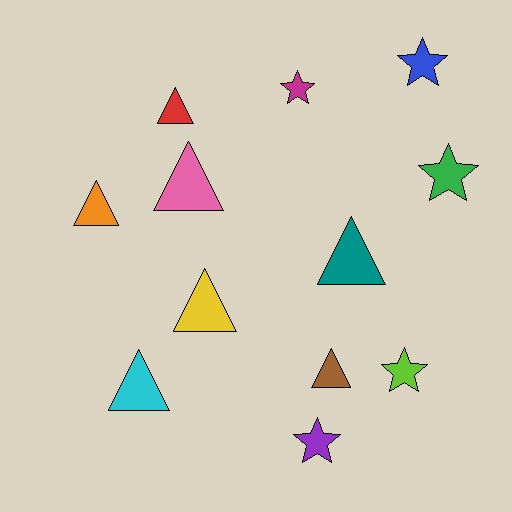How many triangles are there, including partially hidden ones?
There are 7 triangles.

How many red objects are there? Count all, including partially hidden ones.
There is 1 red object.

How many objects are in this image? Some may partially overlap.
There are 12 objects.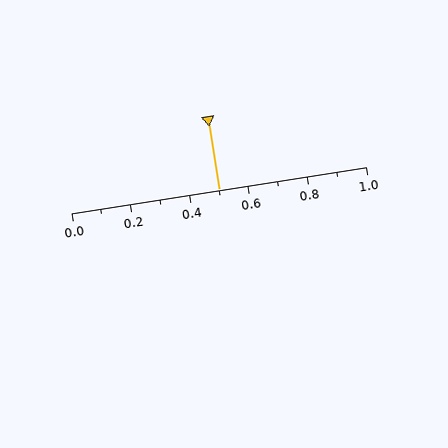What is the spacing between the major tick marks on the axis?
The major ticks are spaced 0.2 apart.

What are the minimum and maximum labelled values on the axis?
The axis runs from 0.0 to 1.0.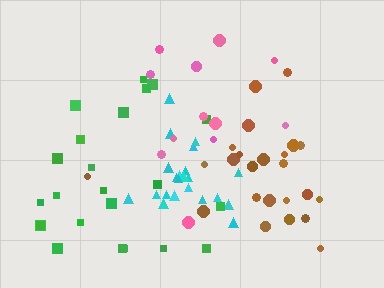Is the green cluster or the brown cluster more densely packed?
Brown.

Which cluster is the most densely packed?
Cyan.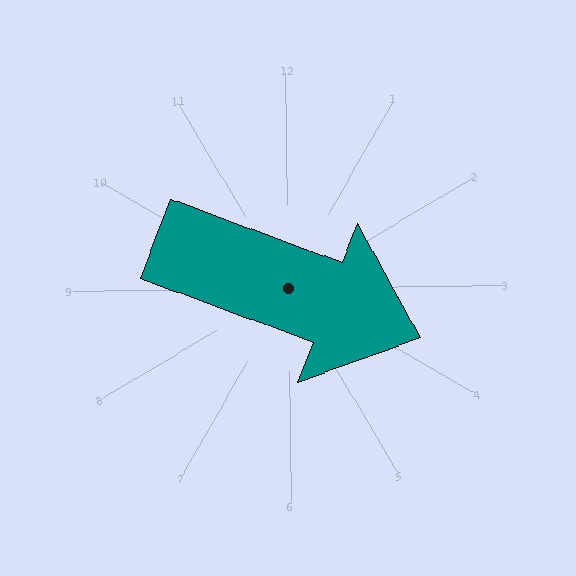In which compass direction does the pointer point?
East.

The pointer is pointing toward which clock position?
Roughly 4 o'clock.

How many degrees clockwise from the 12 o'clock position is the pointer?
Approximately 111 degrees.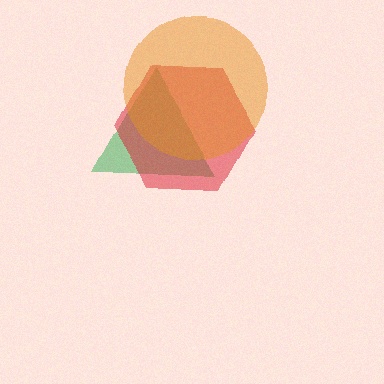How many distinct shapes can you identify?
There are 3 distinct shapes: a green triangle, a red hexagon, an orange circle.